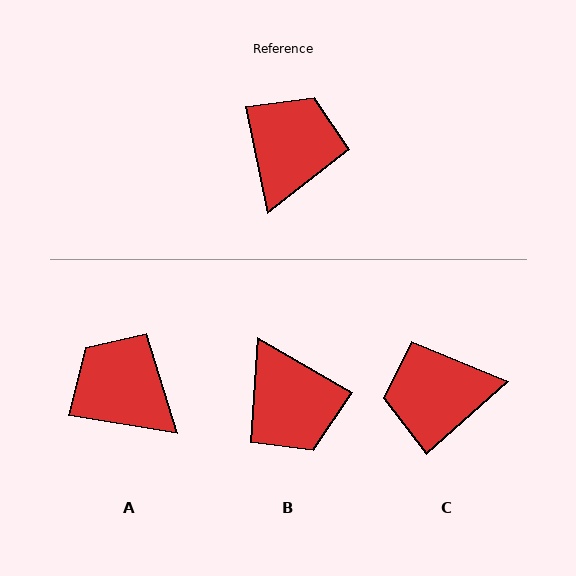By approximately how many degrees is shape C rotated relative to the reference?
Approximately 120 degrees counter-clockwise.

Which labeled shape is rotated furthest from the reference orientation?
B, about 132 degrees away.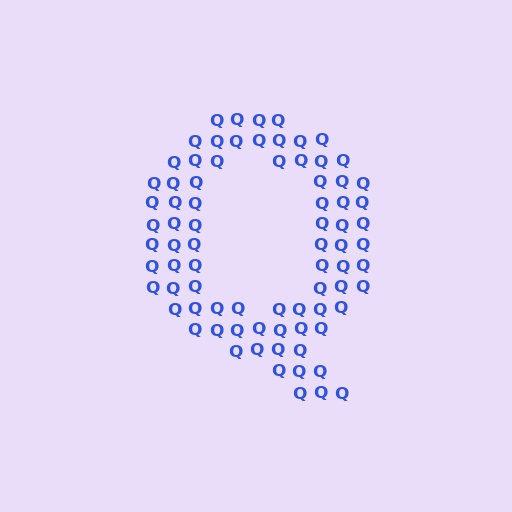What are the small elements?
The small elements are letter Q's.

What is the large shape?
The large shape is the letter Q.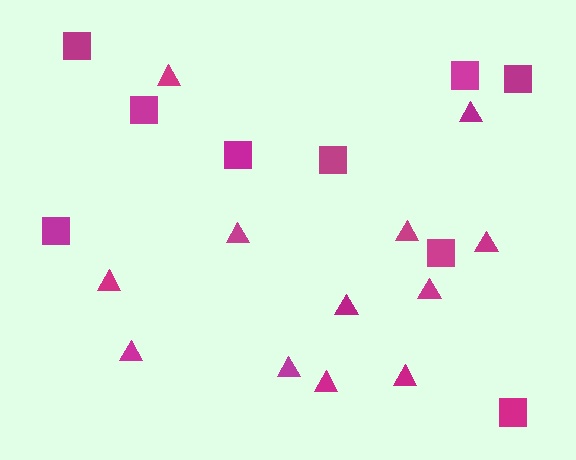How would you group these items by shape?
There are 2 groups: one group of triangles (12) and one group of squares (9).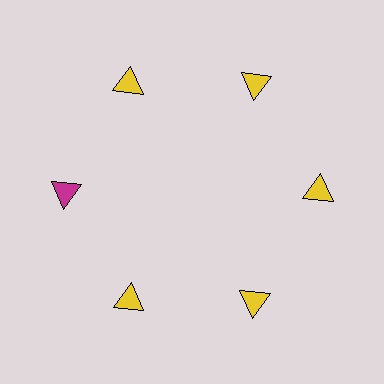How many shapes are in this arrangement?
There are 6 shapes arranged in a ring pattern.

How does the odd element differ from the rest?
It has a different color: magenta instead of yellow.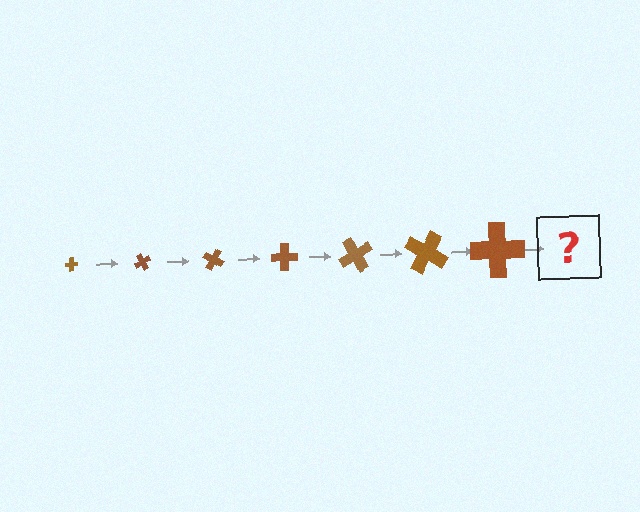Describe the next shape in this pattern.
It should be a cross, larger than the previous one and rotated 420 degrees from the start.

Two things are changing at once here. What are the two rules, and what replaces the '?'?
The two rules are that the cross grows larger each step and it rotates 60 degrees each step. The '?' should be a cross, larger than the previous one and rotated 420 degrees from the start.